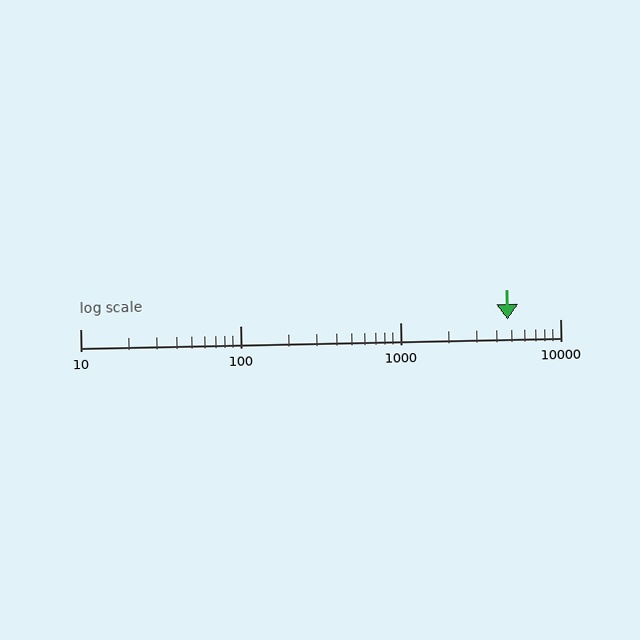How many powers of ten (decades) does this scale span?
The scale spans 3 decades, from 10 to 10000.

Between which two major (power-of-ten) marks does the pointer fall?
The pointer is between 1000 and 10000.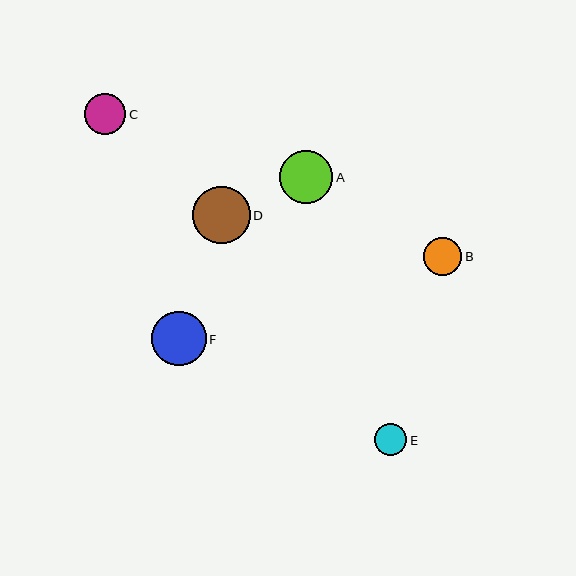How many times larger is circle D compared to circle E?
Circle D is approximately 1.8 times the size of circle E.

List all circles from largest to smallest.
From largest to smallest: D, F, A, C, B, E.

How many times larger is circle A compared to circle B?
Circle A is approximately 1.4 times the size of circle B.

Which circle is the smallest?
Circle E is the smallest with a size of approximately 33 pixels.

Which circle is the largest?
Circle D is the largest with a size of approximately 58 pixels.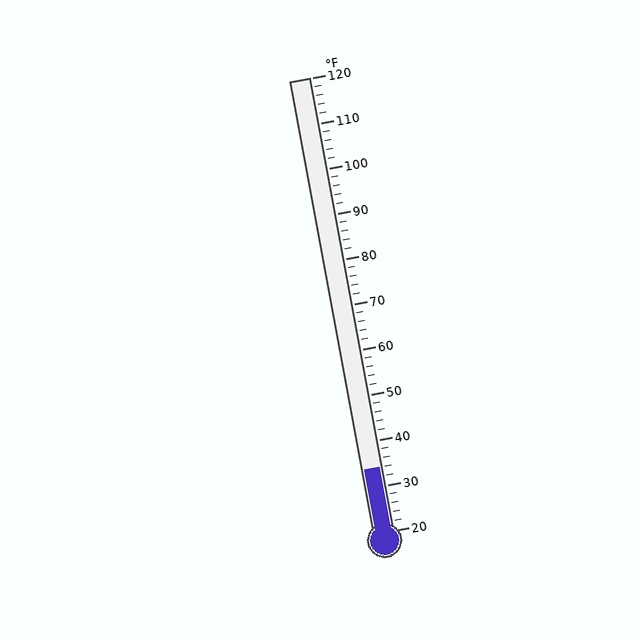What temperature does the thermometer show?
The thermometer shows approximately 34°F.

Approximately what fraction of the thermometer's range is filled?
The thermometer is filled to approximately 15% of its range.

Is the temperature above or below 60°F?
The temperature is below 60°F.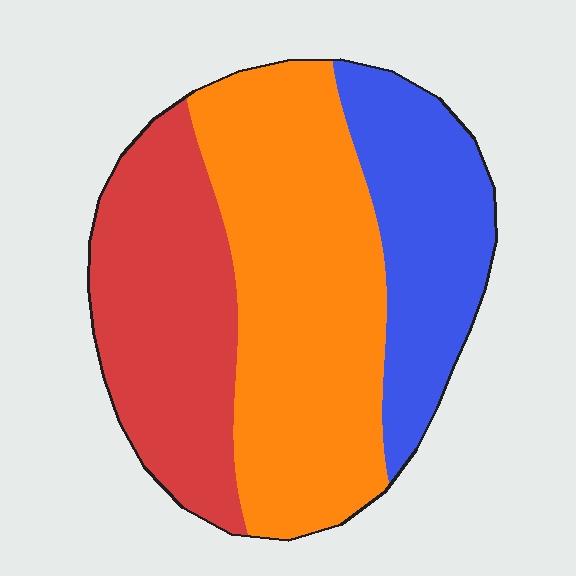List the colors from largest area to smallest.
From largest to smallest: orange, red, blue.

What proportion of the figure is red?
Red covers about 30% of the figure.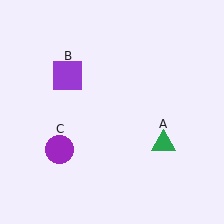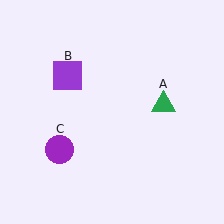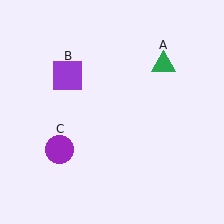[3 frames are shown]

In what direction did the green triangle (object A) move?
The green triangle (object A) moved up.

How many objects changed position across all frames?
1 object changed position: green triangle (object A).